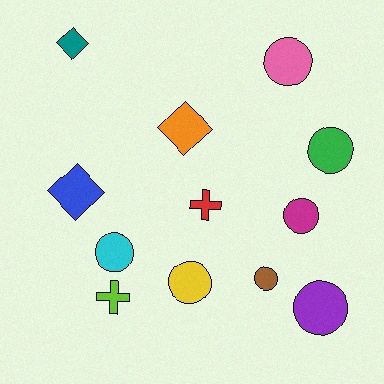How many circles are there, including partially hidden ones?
There are 7 circles.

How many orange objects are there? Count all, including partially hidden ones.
There is 1 orange object.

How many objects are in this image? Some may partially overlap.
There are 12 objects.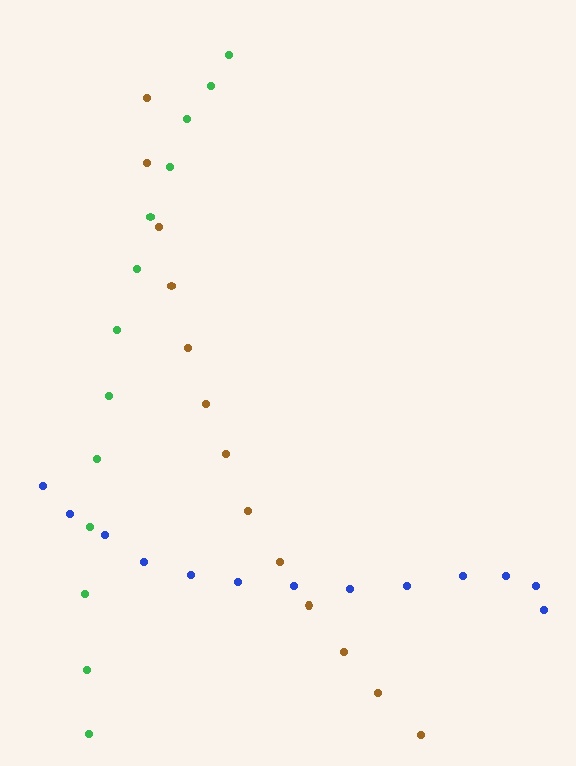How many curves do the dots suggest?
There are 3 distinct paths.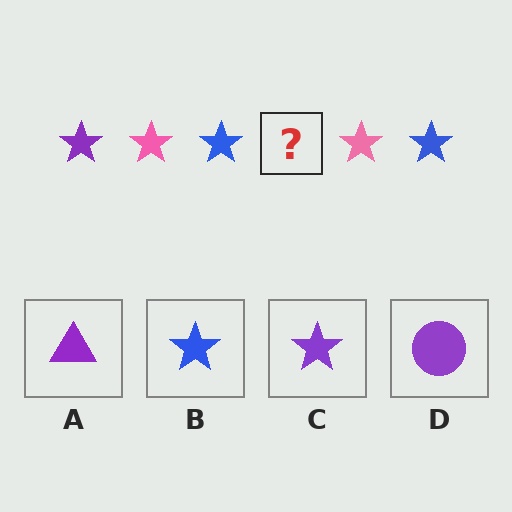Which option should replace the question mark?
Option C.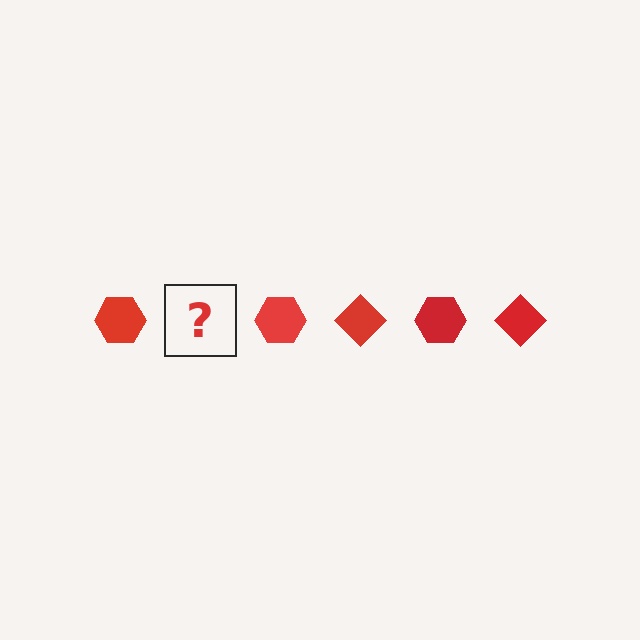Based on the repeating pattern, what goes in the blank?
The blank should be a red diamond.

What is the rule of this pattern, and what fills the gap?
The rule is that the pattern cycles through hexagon, diamond shapes in red. The gap should be filled with a red diamond.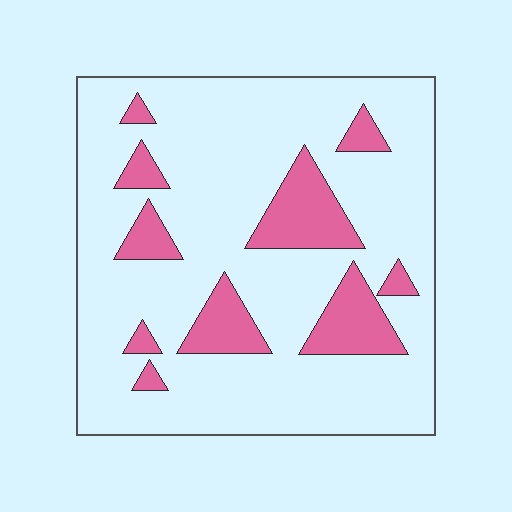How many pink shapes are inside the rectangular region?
10.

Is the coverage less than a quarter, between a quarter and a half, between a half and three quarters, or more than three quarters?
Less than a quarter.